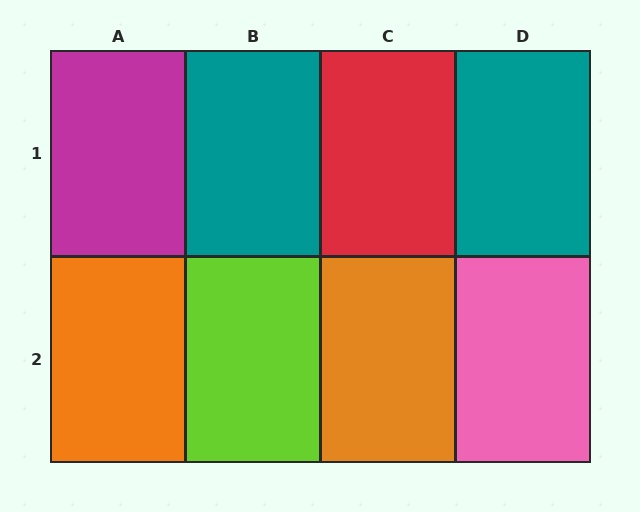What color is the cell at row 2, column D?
Pink.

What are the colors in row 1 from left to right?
Magenta, teal, red, teal.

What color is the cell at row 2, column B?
Lime.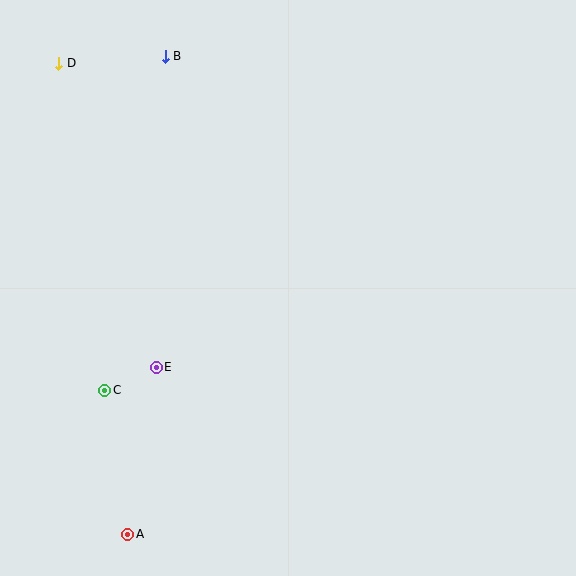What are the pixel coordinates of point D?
Point D is at (59, 63).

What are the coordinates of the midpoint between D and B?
The midpoint between D and B is at (112, 60).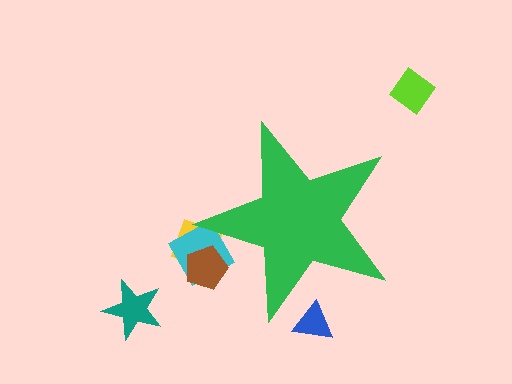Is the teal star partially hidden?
No, the teal star is fully visible.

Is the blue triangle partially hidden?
Yes, the blue triangle is partially hidden behind the green star.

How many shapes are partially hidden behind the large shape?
4 shapes are partially hidden.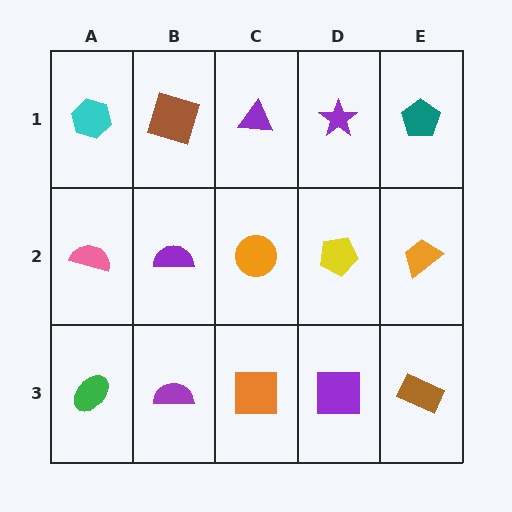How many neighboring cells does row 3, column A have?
2.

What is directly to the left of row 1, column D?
A purple triangle.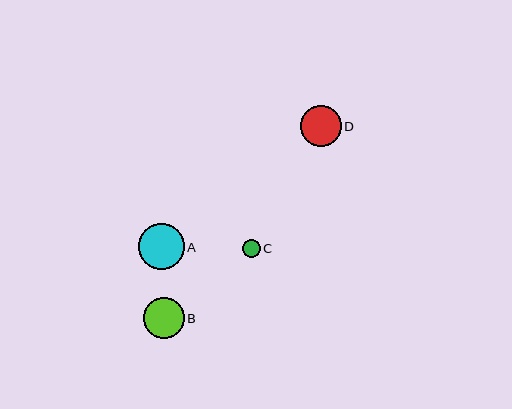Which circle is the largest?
Circle A is the largest with a size of approximately 46 pixels.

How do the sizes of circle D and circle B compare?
Circle D and circle B are approximately the same size.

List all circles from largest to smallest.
From largest to smallest: A, D, B, C.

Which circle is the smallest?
Circle C is the smallest with a size of approximately 18 pixels.